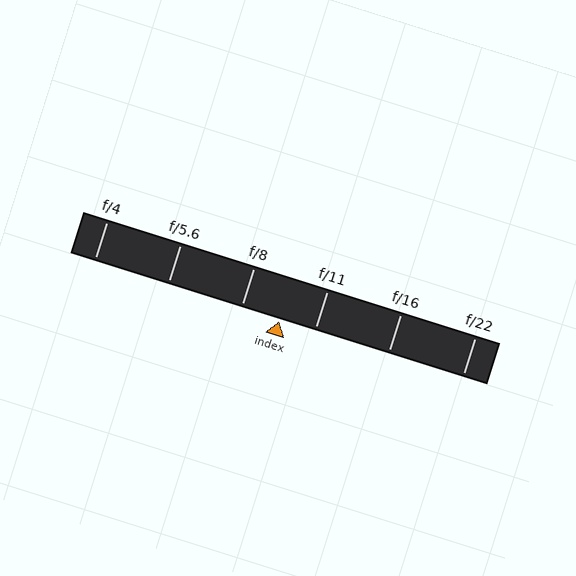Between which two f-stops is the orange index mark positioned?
The index mark is between f/8 and f/11.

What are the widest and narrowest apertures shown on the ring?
The widest aperture shown is f/4 and the narrowest is f/22.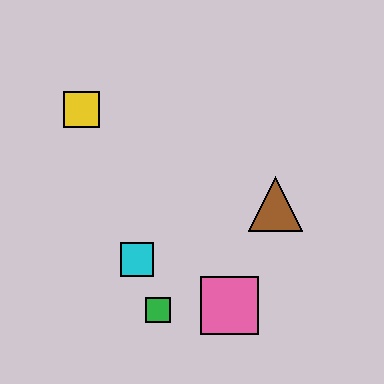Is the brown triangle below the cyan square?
No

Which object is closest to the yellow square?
The cyan square is closest to the yellow square.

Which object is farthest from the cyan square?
The yellow square is farthest from the cyan square.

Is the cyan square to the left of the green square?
Yes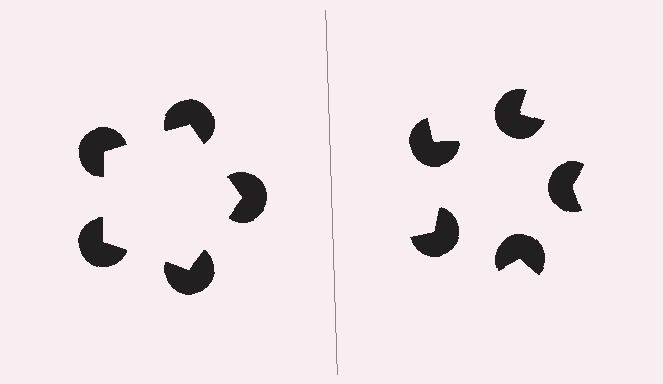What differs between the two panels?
The pac-man discs are positioned identically on both sides; only the wedge orientations differ. On the left they align to a pentagon; on the right they are misaligned.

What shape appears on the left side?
An illusory pentagon.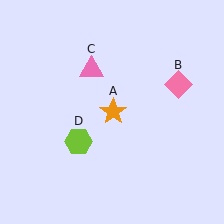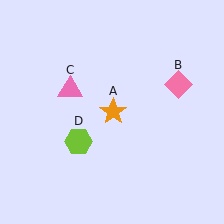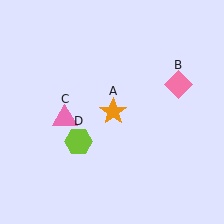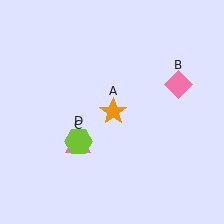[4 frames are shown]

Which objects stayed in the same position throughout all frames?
Orange star (object A) and pink diamond (object B) and lime hexagon (object D) remained stationary.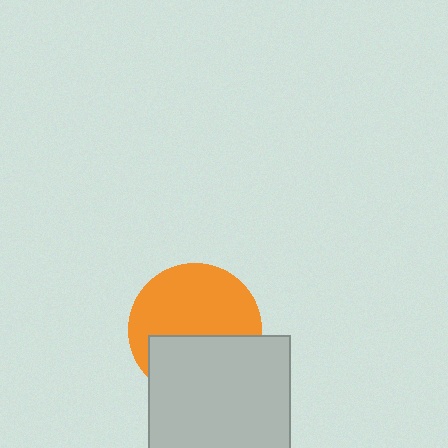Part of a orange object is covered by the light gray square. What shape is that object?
It is a circle.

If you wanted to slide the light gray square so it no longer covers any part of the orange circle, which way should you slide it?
Slide it down — that is the most direct way to separate the two shapes.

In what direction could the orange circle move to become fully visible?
The orange circle could move up. That would shift it out from behind the light gray square entirely.